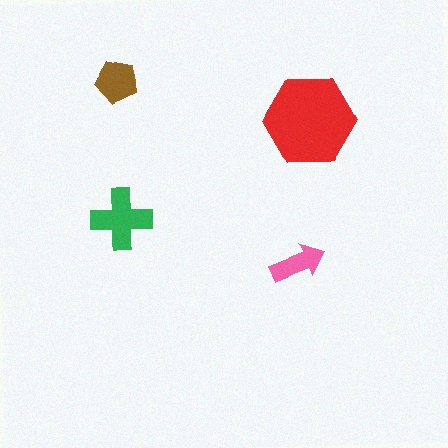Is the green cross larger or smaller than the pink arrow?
Larger.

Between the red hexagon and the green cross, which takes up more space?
The red hexagon.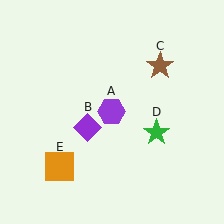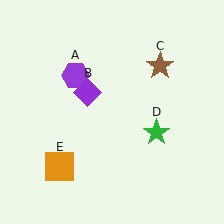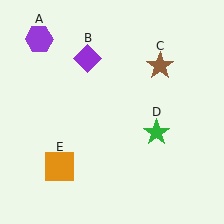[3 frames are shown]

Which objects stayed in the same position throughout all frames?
Brown star (object C) and green star (object D) and orange square (object E) remained stationary.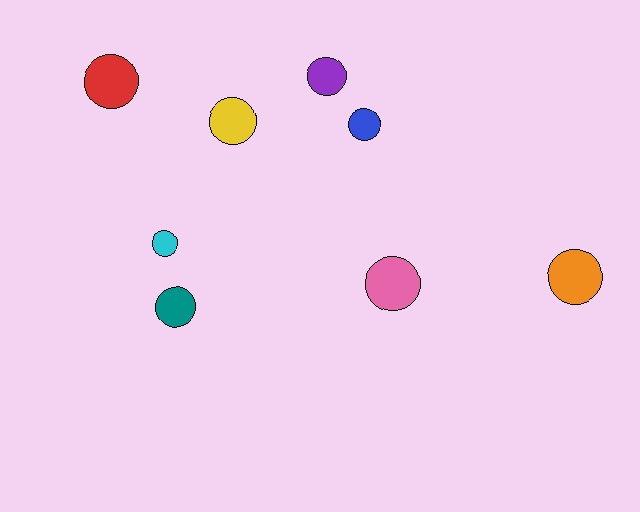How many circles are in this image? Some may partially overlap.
There are 8 circles.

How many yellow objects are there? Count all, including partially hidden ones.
There is 1 yellow object.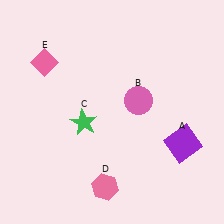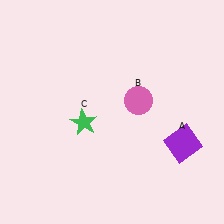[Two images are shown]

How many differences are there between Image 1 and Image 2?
There are 2 differences between the two images.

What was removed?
The pink hexagon (D), the pink diamond (E) were removed in Image 2.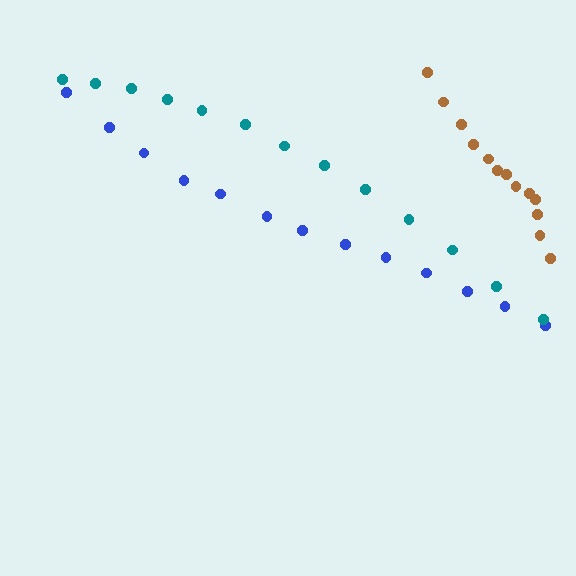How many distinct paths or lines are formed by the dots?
There are 3 distinct paths.